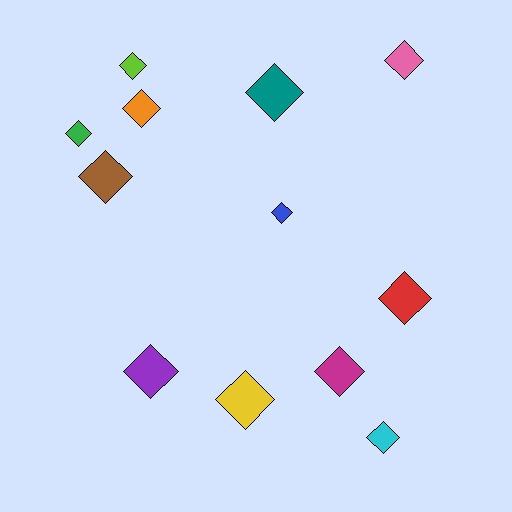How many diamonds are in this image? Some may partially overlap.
There are 12 diamonds.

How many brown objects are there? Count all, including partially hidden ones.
There is 1 brown object.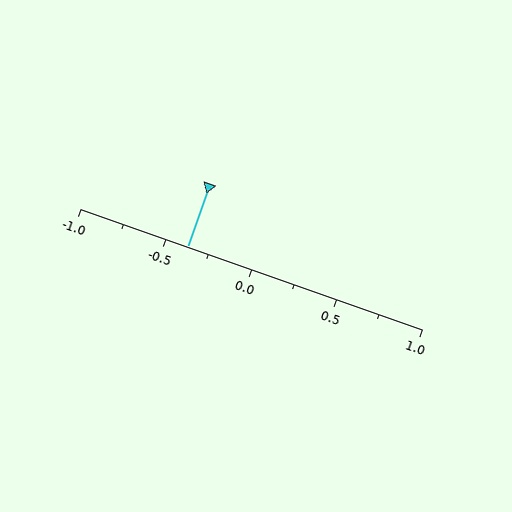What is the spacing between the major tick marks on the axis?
The major ticks are spaced 0.5 apart.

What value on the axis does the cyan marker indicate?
The marker indicates approximately -0.38.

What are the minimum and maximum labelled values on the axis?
The axis runs from -1.0 to 1.0.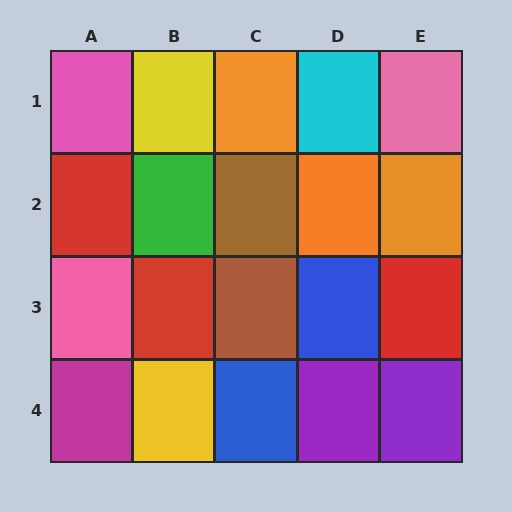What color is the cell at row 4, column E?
Purple.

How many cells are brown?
2 cells are brown.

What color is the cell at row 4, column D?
Purple.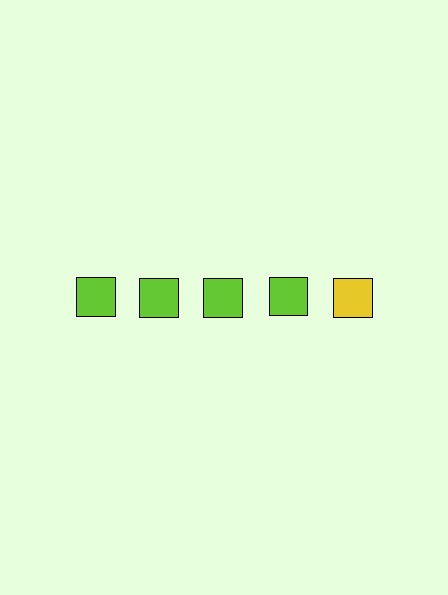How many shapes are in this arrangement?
There are 5 shapes arranged in a grid pattern.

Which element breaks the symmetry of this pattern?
The yellow square in the top row, rightmost column breaks the symmetry. All other shapes are lime squares.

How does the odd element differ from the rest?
It has a different color: yellow instead of lime.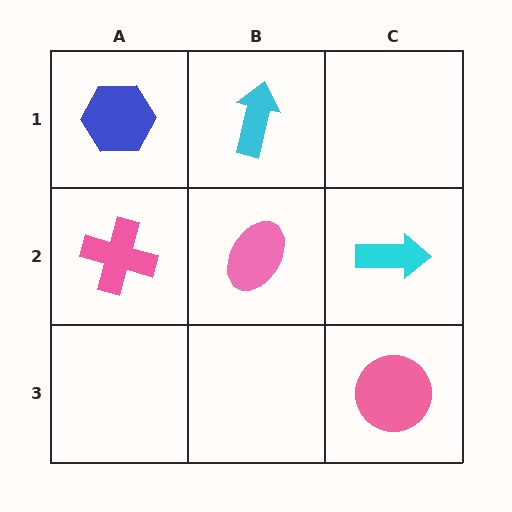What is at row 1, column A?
A blue hexagon.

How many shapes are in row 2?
3 shapes.